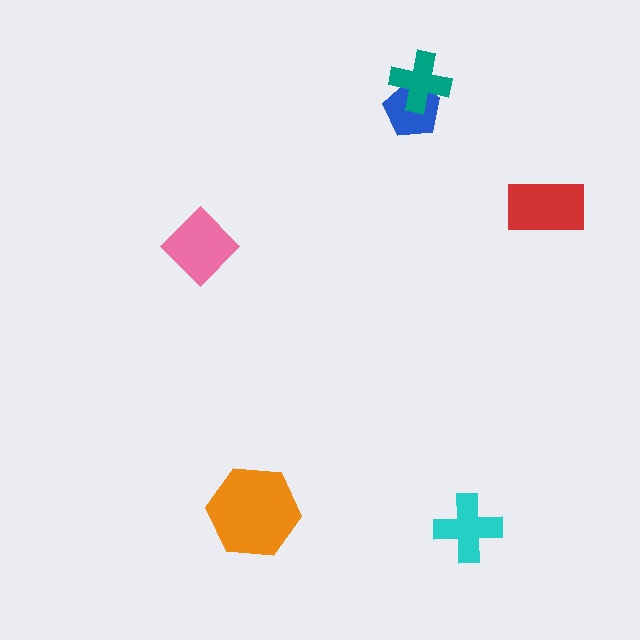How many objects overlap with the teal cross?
1 object overlaps with the teal cross.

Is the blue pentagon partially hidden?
Yes, it is partially covered by another shape.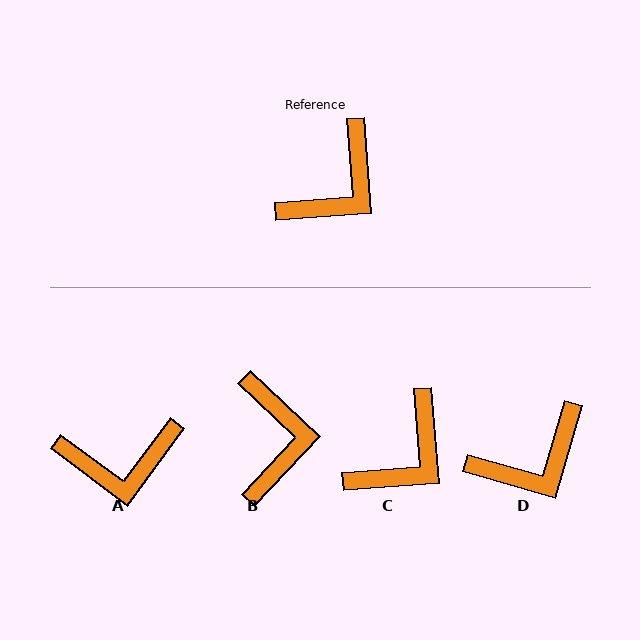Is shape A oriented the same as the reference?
No, it is off by about 41 degrees.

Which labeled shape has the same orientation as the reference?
C.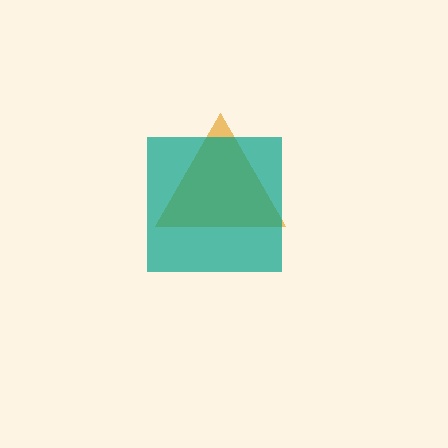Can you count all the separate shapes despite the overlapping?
Yes, there are 2 separate shapes.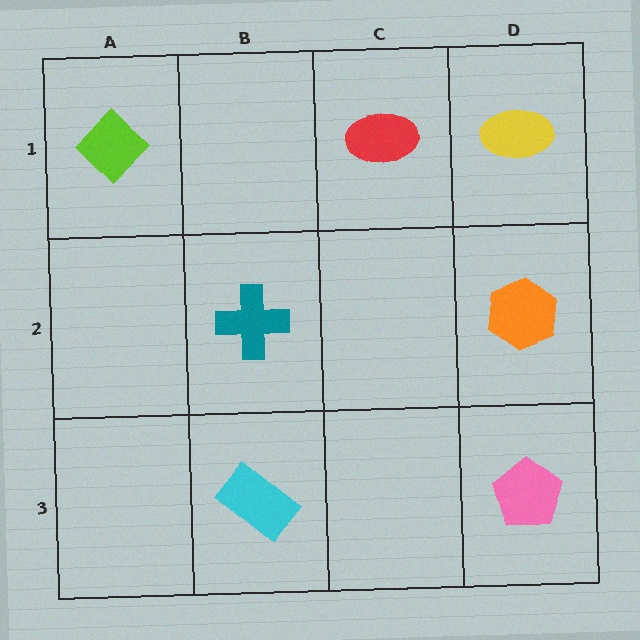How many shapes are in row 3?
2 shapes.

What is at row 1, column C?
A red ellipse.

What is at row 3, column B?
A cyan rectangle.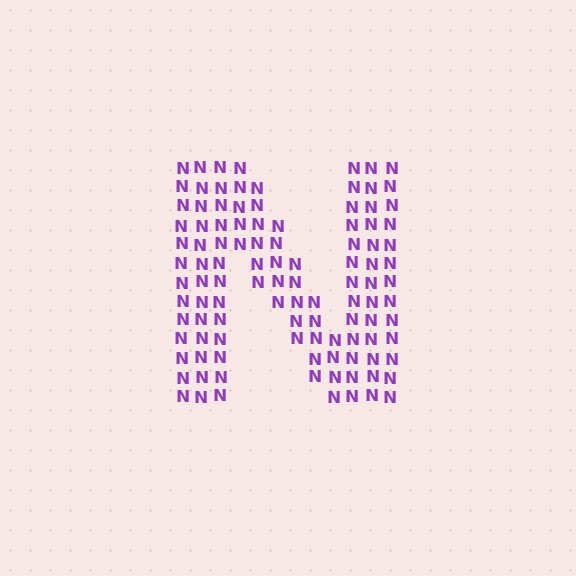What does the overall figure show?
The overall figure shows the letter N.